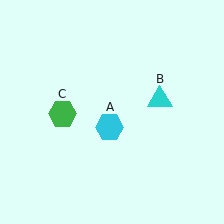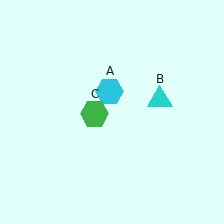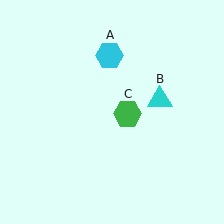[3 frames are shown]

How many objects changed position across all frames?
2 objects changed position: cyan hexagon (object A), green hexagon (object C).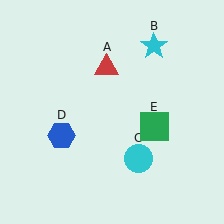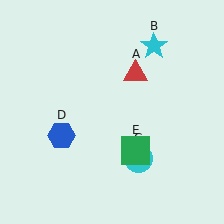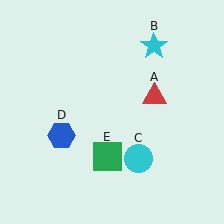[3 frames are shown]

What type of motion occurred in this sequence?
The red triangle (object A), green square (object E) rotated clockwise around the center of the scene.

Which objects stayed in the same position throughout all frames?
Cyan star (object B) and cyan circle (object C) and blue hexagon (object D) remained stationary.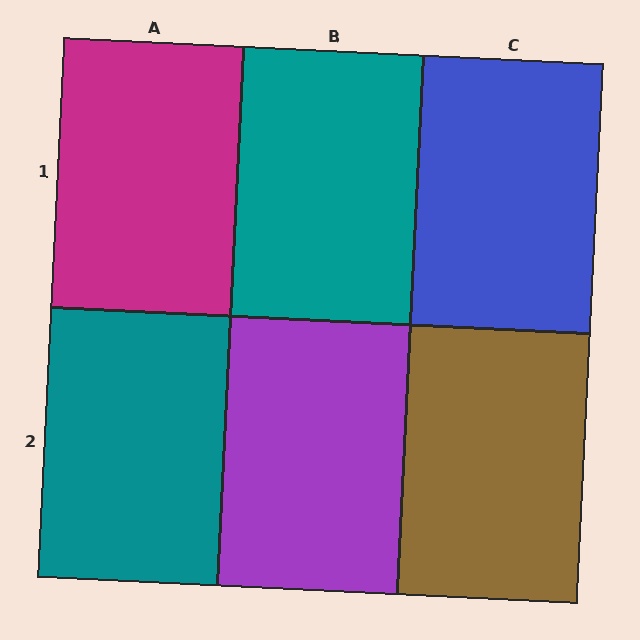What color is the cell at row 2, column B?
Purple.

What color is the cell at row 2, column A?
Teal.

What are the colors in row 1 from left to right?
Magenta, teal, blue.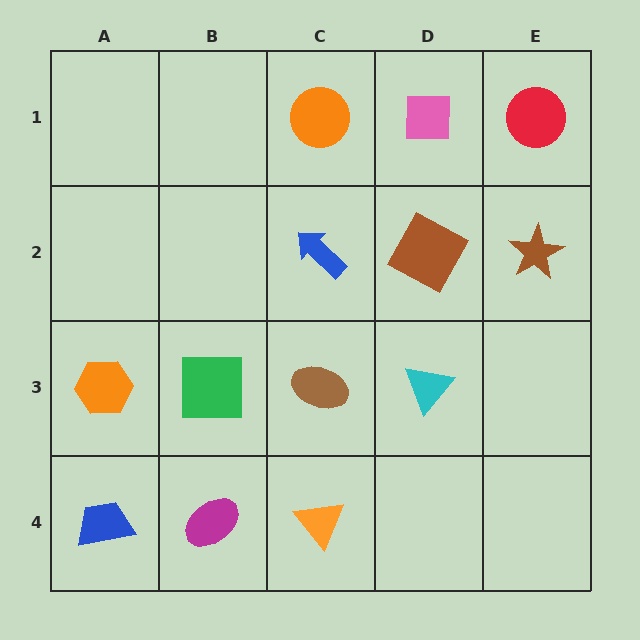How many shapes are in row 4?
3 shapes.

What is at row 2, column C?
A blue arrow.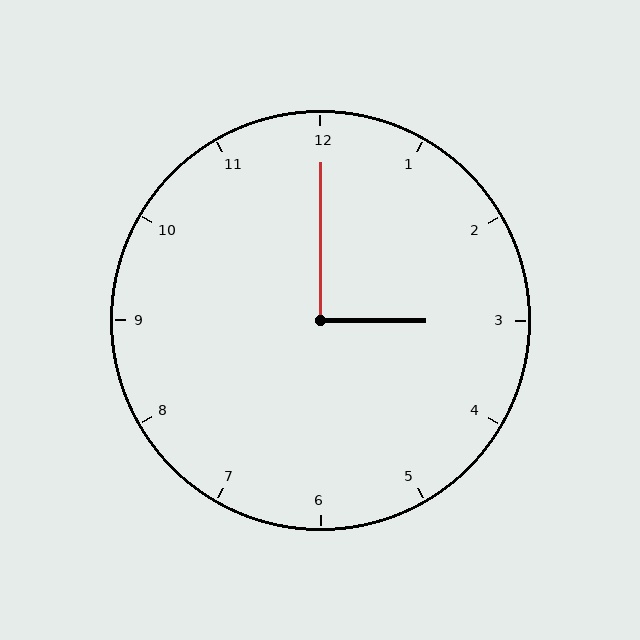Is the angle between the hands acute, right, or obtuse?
It is right.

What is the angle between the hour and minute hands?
Approximately 90 degrees.